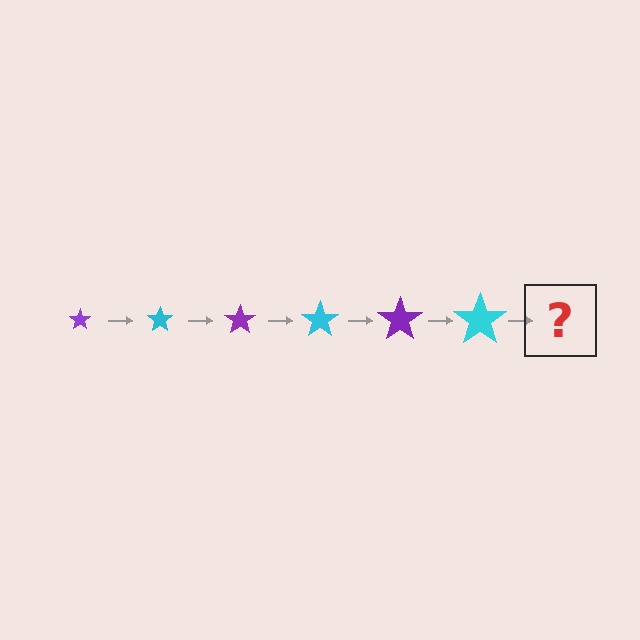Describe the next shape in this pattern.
It should be a purple star, larger than the previous one.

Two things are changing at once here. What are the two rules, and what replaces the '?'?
The two rules are that the star grows larger each step and the color cycles through purple and cyan. The '?' should be a purple star, larger than the previous one.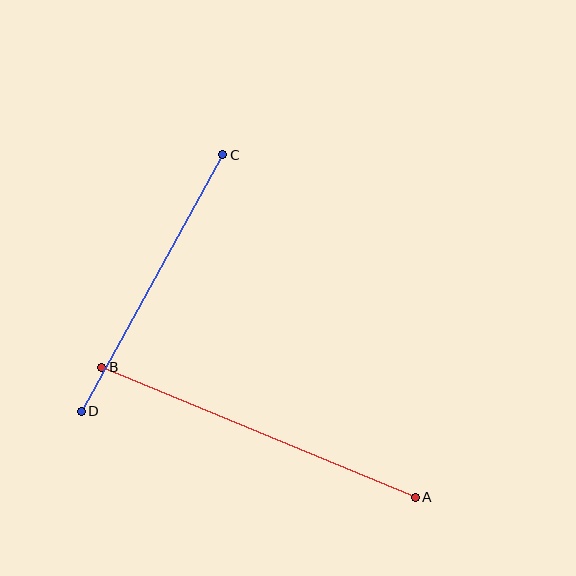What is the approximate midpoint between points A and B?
The midpoint is at approximately (259, 432) pixels.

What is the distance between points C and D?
The distance is approximately 293 pixels.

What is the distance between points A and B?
The distance is approximately 339 pixels.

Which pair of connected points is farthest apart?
Points A and B are farthest apart.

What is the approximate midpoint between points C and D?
The midpoint is at approximately (152, 283) pixels.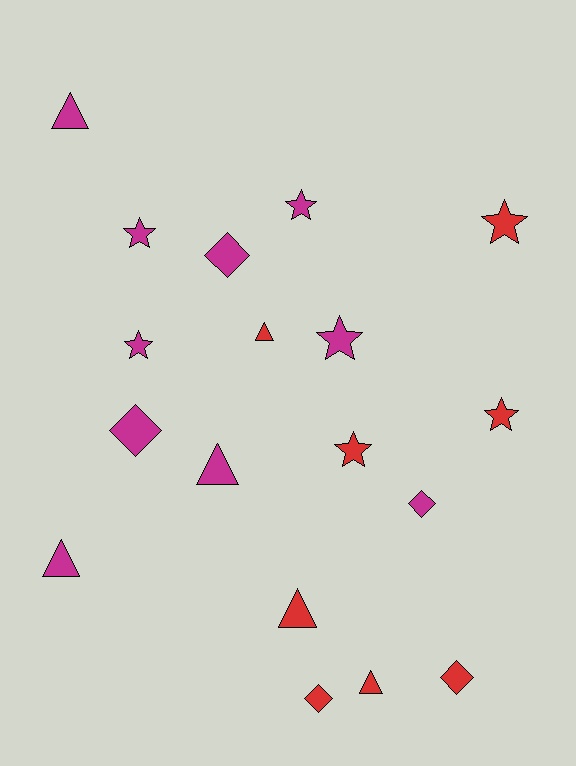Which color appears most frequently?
Magenta, with 10 objects.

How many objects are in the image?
There are 18 objects.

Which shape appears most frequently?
Star, with 7 objects.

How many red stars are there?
There are 3 red stars.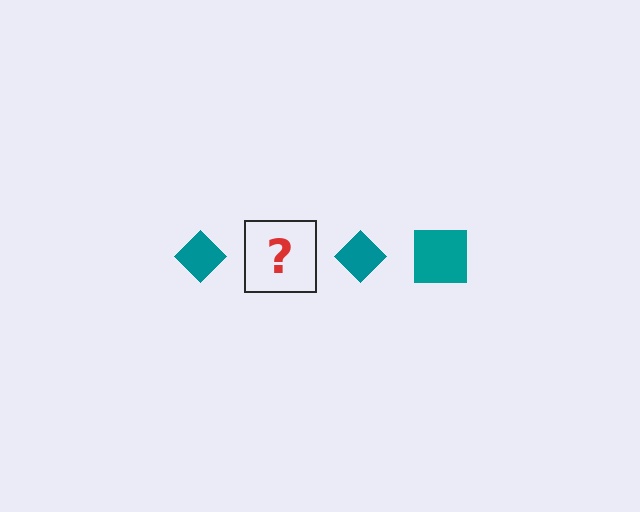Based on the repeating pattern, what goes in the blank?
The blank should be a teal square.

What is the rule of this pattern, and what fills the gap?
The rule is that the pattern cycles through diamond, square shapes in teal. The gap should be filled with a teal square.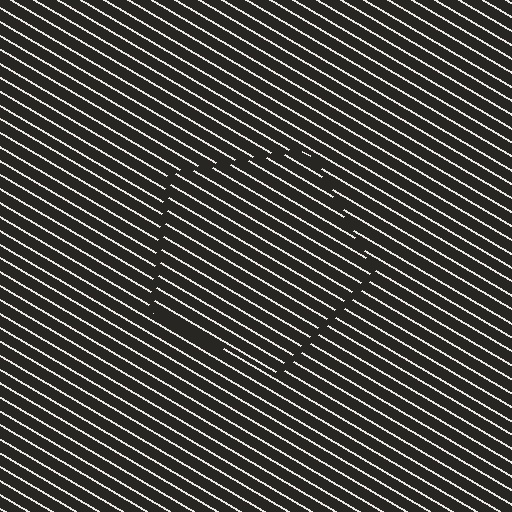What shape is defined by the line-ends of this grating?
An illusory pentagon. The interior of the shape contains the same grating, shifted by half a period — the contour is defined by the phase discontinuity where line-ends from the inner and outer gratings abut.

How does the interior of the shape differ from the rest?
The interior of the shape contains the same grating, shifted by half a period — the contour is defined by the phase discontinuity where line-ends from the inner and outer gratings abut.